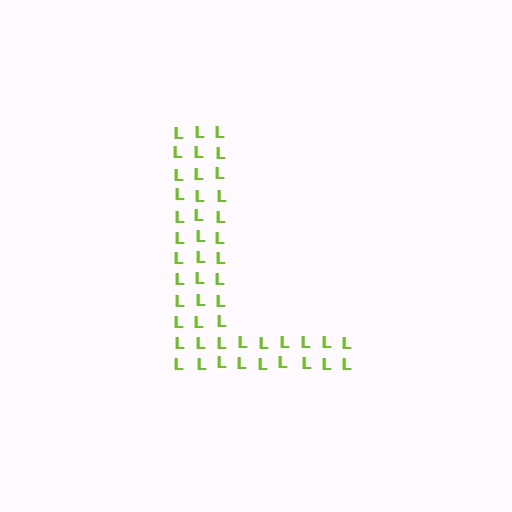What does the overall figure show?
The overall figure shows the letter L.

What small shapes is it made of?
It is made of small letter L's.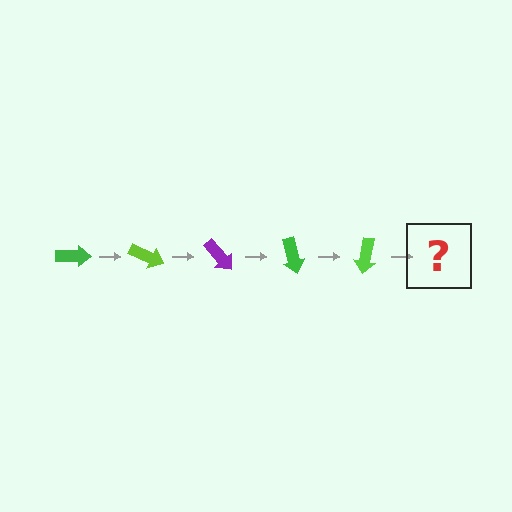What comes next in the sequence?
The next element should be a purple arrow, rotated 125 degrees from the start.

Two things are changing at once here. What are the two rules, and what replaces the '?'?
The two rules are that it rotates 25 degrees each step and the color cycles through green, lime, and purple. The '?' should be a purple arrow, rotated 125 degrees from the start.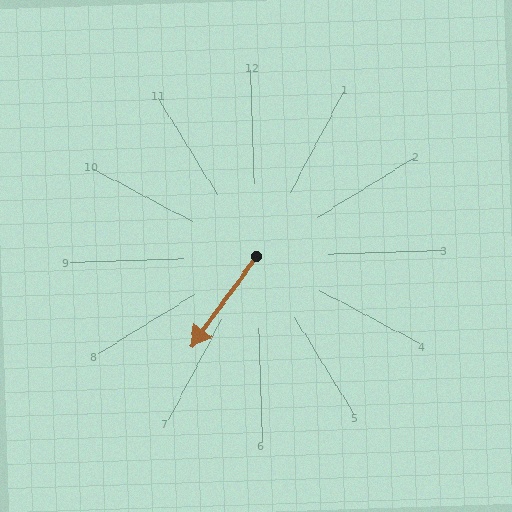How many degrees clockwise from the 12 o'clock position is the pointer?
Approximately 218 degrees.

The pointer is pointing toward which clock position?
Roughly 7 o'clock.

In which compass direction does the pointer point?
Southwest.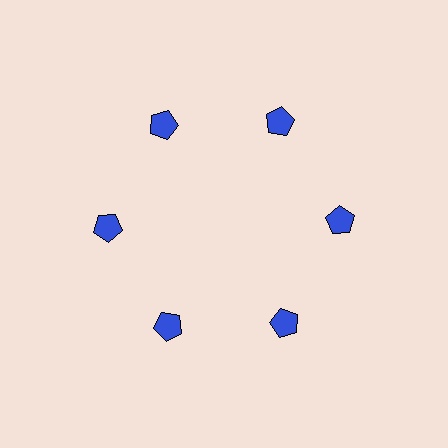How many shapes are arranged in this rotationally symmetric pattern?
There are 6 shapes, arranged in 6 groups of 1.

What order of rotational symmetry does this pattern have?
This pattern has 6-fold rotational symmetry.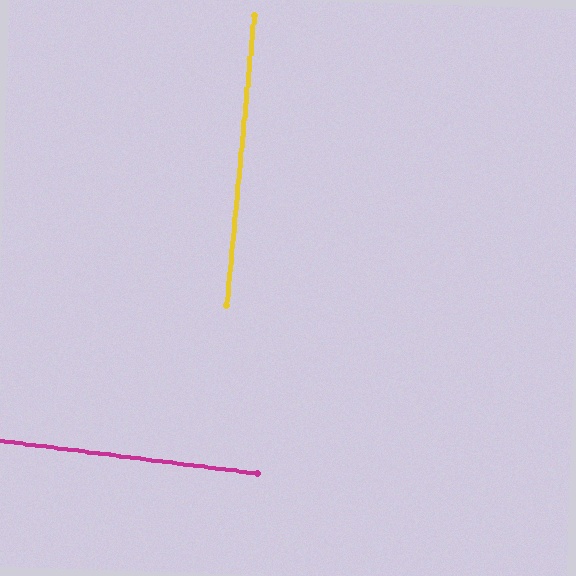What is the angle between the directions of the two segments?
Approximately 88 degrees.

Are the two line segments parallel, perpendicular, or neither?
Perpendicular — they meet at approximately 88°.